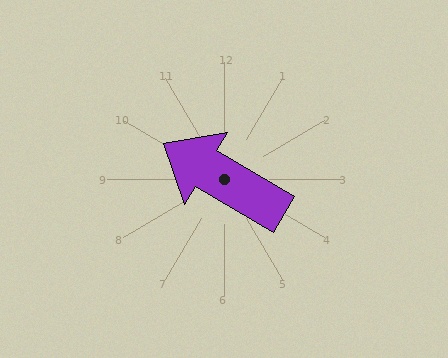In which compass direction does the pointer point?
Northwest.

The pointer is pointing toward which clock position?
Roughly 10 o'clock.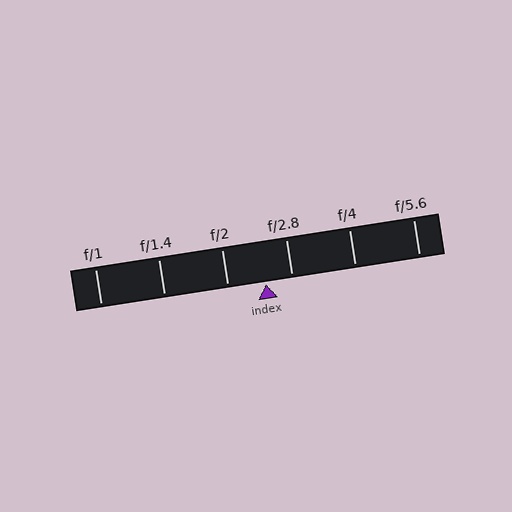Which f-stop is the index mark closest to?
The index mark is closest to f/2.8.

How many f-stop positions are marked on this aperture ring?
There are 6 f-stop positions marked.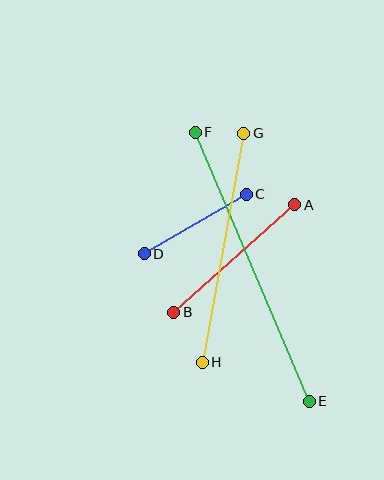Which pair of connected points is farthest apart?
Points E and F are farthest apart.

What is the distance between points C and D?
The distance is approximately 118 pixels.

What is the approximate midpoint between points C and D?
The midpoint is at approximately (195, 224) pixels.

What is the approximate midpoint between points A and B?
The midpoint is at approximately (234, 259) pixels.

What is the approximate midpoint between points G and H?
The midpoint is at approximately (223, 248) pixels.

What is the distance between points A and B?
The distance is approximately 162 pixels.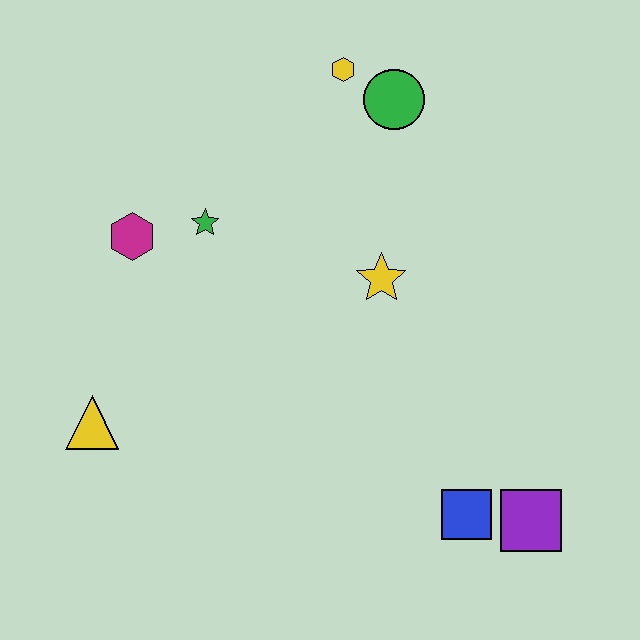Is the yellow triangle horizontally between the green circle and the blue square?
No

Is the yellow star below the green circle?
Yes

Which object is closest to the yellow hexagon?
The green circle is closest to the yellow hexagon.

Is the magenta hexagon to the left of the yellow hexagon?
Yes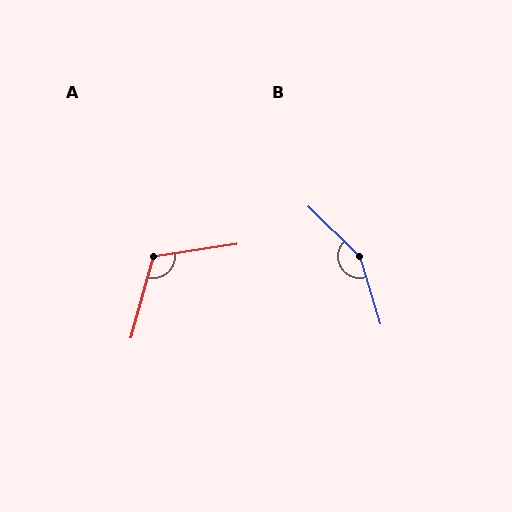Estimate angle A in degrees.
Approximately 114 degrees.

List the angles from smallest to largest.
A (114°), B (151°).